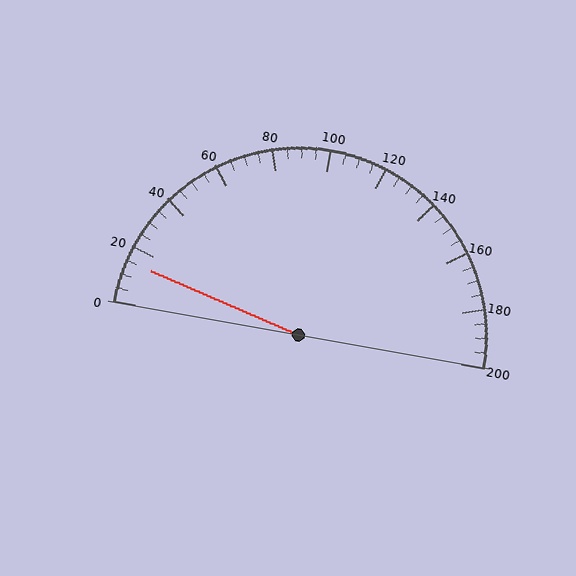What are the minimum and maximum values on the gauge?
The gauge ranges from 0 to 200.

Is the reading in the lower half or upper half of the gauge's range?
The reading is in the lower half of the range (0 to 200).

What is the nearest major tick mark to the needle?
The nearest major tick mark is 20.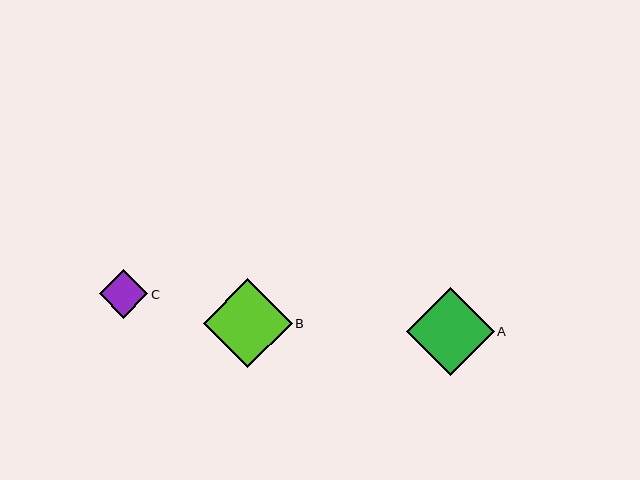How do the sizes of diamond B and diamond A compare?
Diamond B and diamond A are approximately the same size.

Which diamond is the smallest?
Diamond C is the smallest with a size of approximately 49 pixels.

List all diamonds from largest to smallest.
From largest to smallest: B, A, C.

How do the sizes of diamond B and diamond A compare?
Diamond B and diamond A are approximately the same size.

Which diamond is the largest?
Diamond B is the largest with a size of approximately 89 pixels.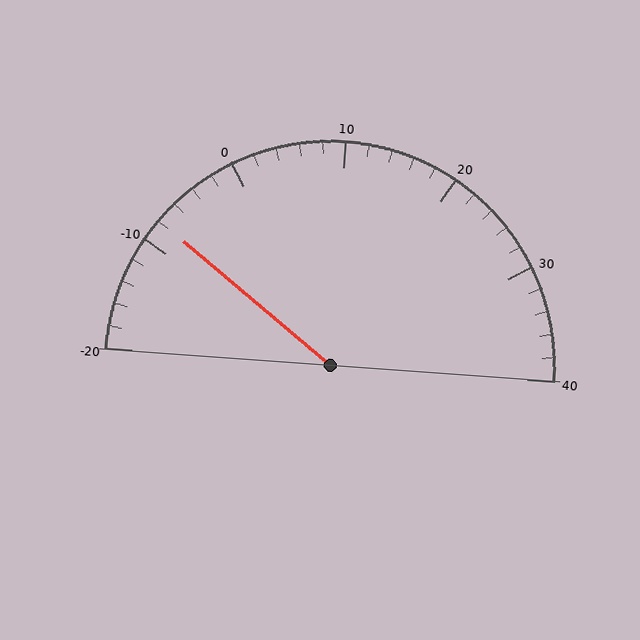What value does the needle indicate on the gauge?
The needle indicates approximately -8.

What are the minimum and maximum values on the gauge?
The gauge ranges from -20 to 40.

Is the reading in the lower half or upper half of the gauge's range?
The reading is in the lower half of the range (-20 to 40).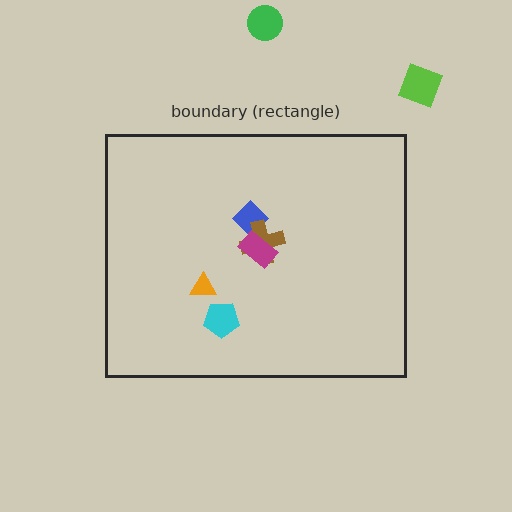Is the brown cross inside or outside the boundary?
Inside.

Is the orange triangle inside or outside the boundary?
Inside.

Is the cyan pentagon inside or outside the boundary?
Inside.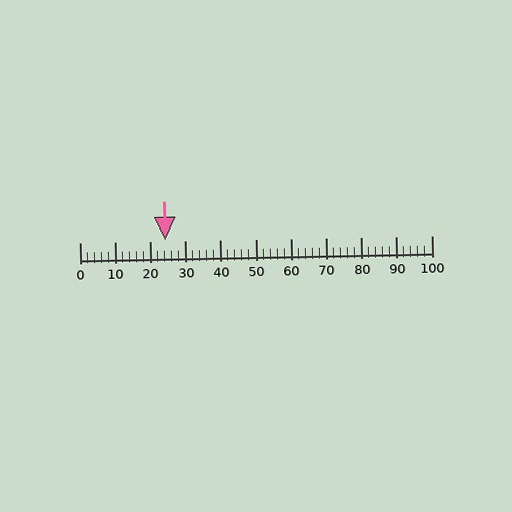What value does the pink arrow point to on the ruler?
The pink arrow points to approximately 24.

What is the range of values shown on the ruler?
The ruler shows values from 0 to 100.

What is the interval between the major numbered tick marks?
The major tick marks are spaced 10 units apart.